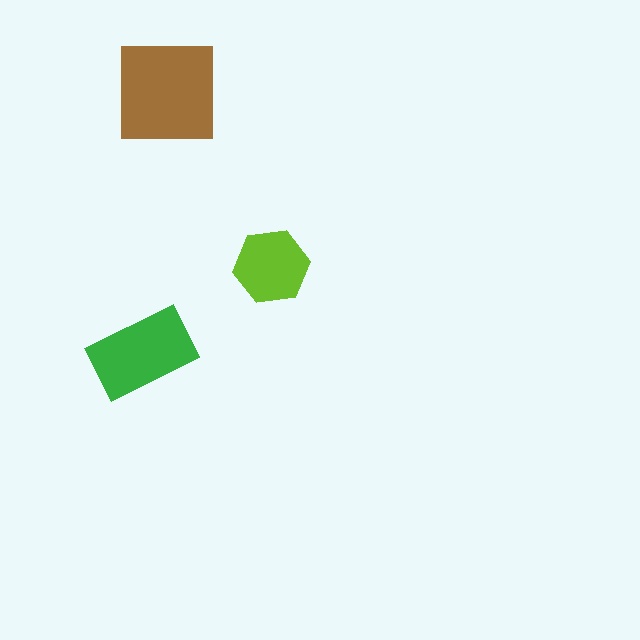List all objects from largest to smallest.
The brown square, the green rectangle, the lime hexagon.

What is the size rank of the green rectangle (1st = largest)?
2nd.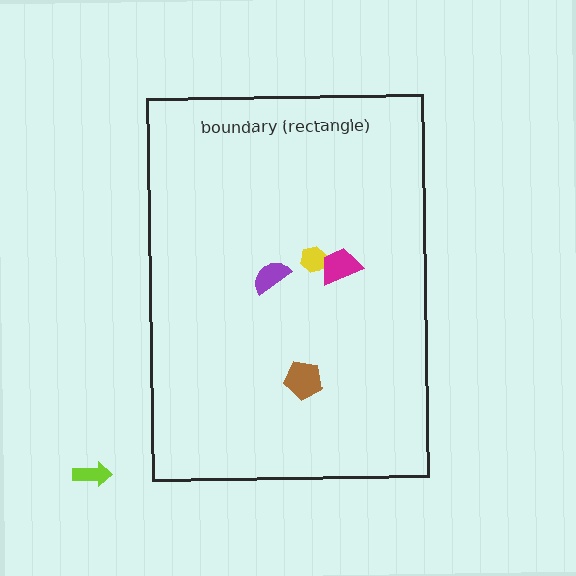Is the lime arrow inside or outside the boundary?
Outside.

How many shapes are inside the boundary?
4 inside, 1 outside.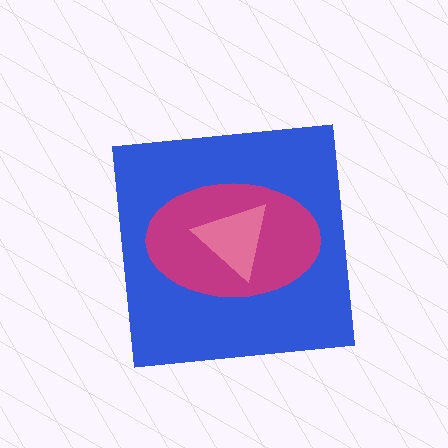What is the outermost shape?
The blue square.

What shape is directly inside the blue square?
The magenta ellipse.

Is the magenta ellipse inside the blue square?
Yes.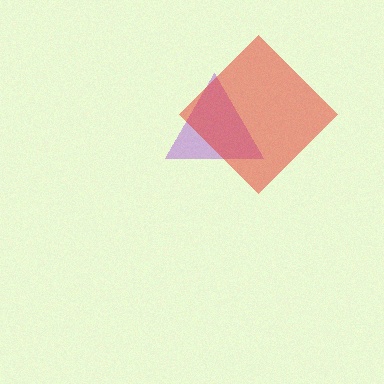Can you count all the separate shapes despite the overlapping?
Yes, there are 2 separate shapes.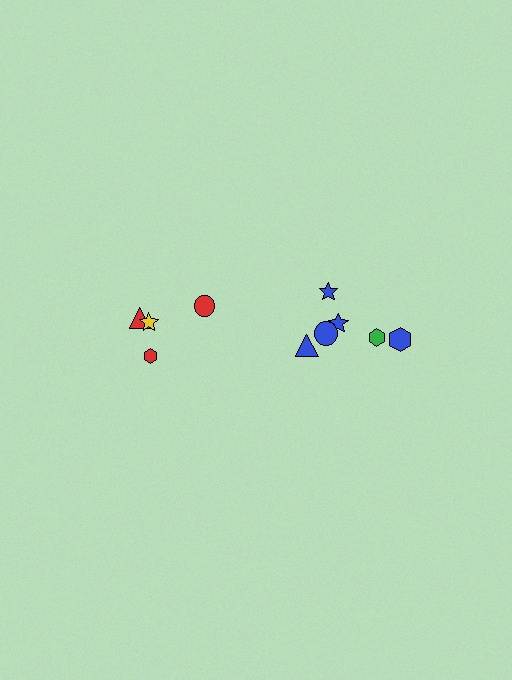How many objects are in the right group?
There are 6 objects.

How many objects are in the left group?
There are 4 objects.